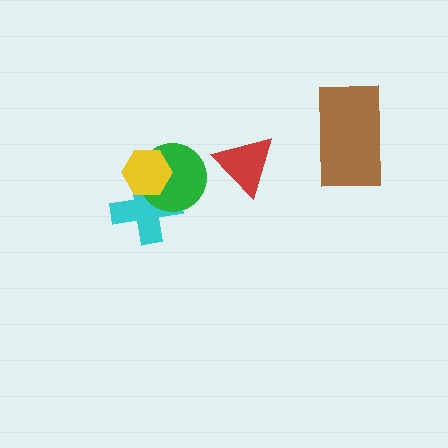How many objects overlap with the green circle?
2 objects overlap with the green circle.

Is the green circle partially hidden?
Yes, it is partially covered by another shape.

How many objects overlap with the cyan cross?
2 objects overlap with the cyan cross.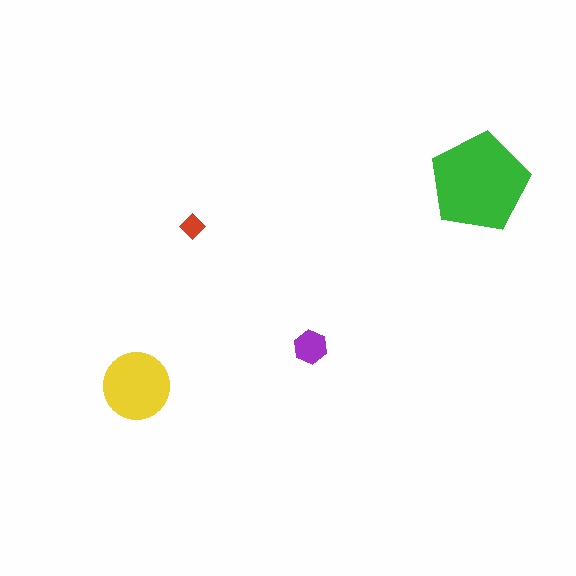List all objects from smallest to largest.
The red diamond, the purple hexagon, the yellow circle, the green pentagon.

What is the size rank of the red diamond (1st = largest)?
4th.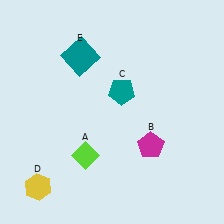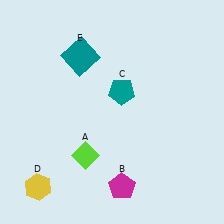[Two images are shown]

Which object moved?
The magenta pentagon (B) moved down.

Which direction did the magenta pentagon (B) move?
The magenta pentagon (B) moved down.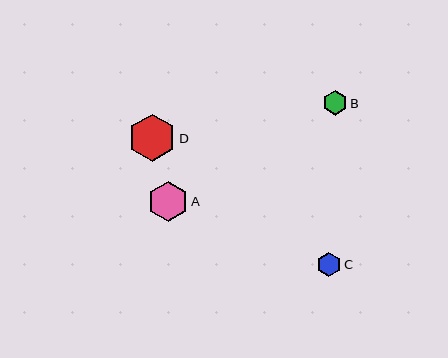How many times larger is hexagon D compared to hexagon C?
Hexagon D is approximately 1.9 times the size of hexagon C.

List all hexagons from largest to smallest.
From largest to smallest: D, A, B, C.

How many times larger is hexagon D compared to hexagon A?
Hexagon D is approximately 1.2 times the size of hexagon A.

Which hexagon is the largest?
Hexagon D is the largest with a size of approximately 47 pixels.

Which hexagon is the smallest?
Hexagon C is the smallest with a size of approximately 24 pixels.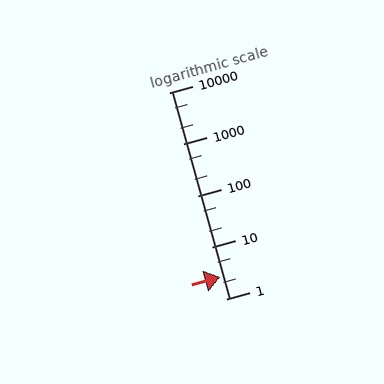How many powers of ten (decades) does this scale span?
The scale spans 4 decades, from 1 to 10000.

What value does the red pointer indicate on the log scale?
The pointer indicates approximately 2.6.